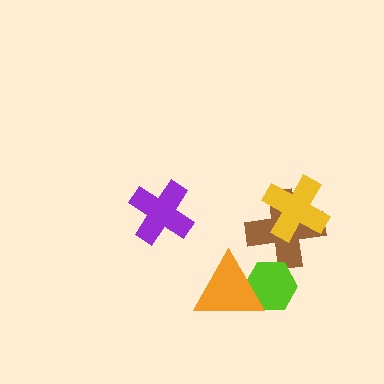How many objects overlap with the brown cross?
2 objects overlap with the brown cross.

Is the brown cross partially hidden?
Yes, it is partially covered by another shape.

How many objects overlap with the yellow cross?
1 object overlaps with the yellow cross.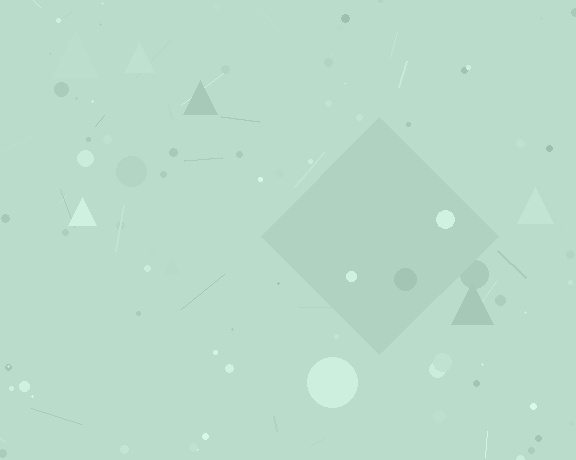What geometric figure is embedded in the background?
A diamond is embedded in the background.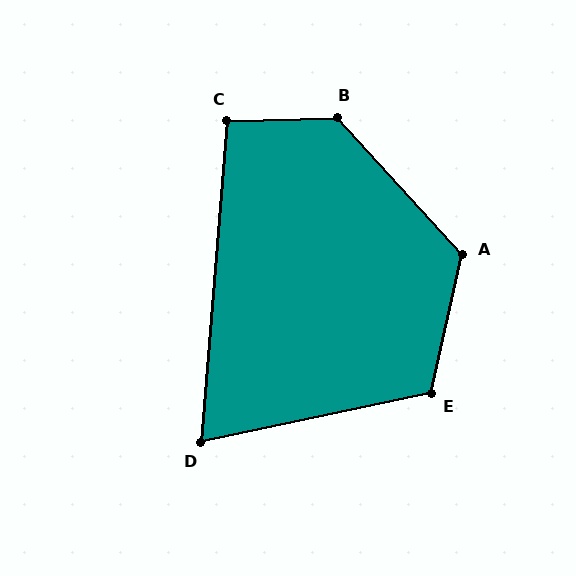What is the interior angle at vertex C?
Approximately 97 degrees (obtuse).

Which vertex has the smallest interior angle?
D, at approximately 73 degrees.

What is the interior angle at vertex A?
Approximately 125 degrees (obtuse).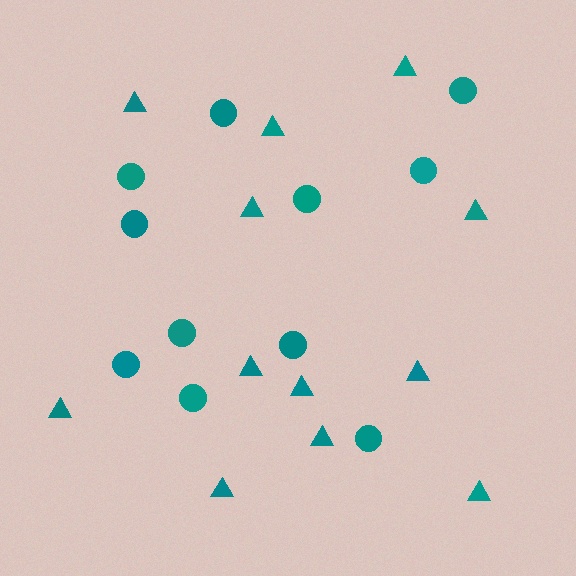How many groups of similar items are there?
There are 2 groups: one group of triangles (12) and one group of circles (11).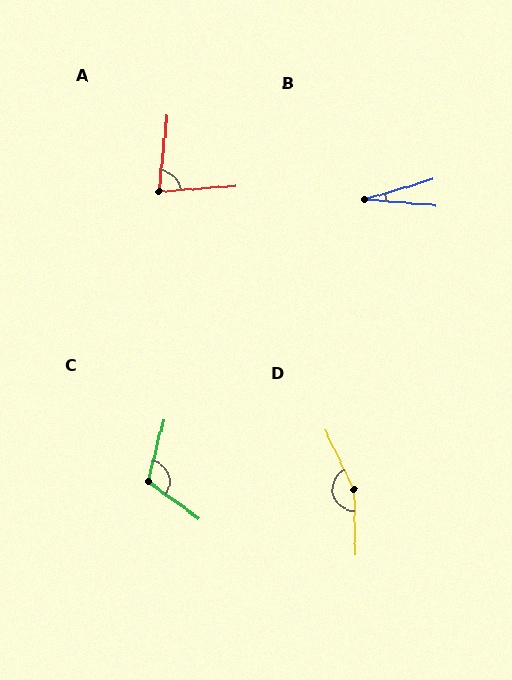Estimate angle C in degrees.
Approximately 112 degrees.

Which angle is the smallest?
B, at approximately 22 degrees.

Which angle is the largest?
D, at approximately 156 degrees.